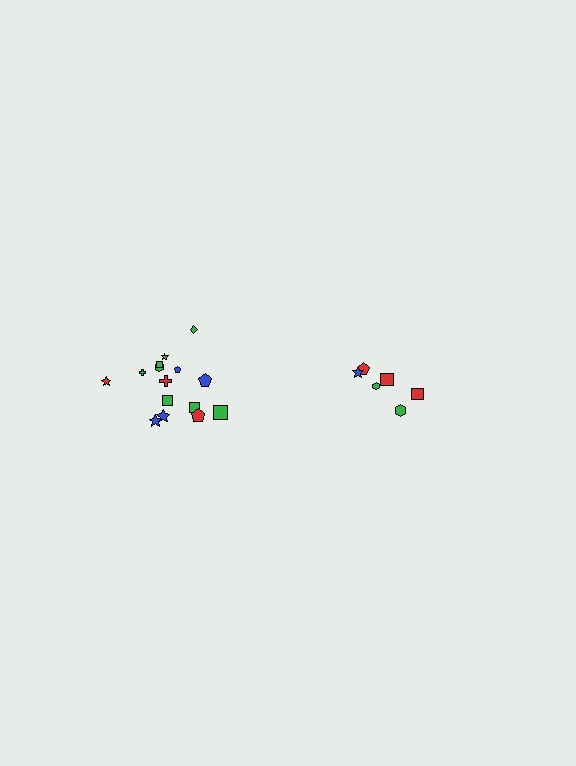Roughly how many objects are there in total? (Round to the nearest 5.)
Roughly 20 objects in total.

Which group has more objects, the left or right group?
The left group.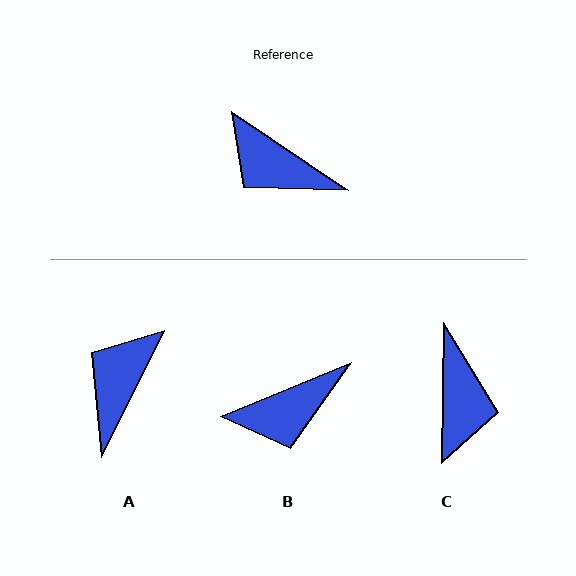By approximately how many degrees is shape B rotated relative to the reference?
Approximately 57 degrees counter-clockwise.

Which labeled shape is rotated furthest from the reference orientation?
C, about 123 degrees away.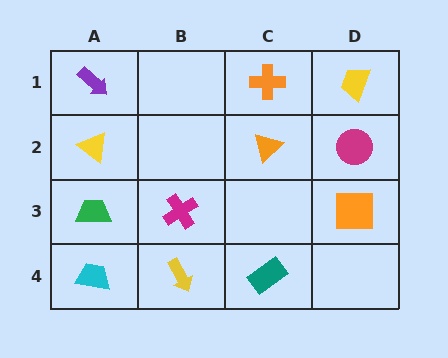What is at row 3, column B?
A magenta cross.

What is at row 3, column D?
An orange square.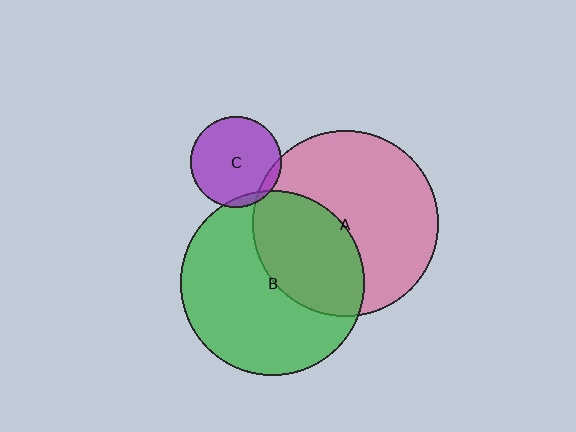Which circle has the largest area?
Circle A (pink).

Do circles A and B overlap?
Yes.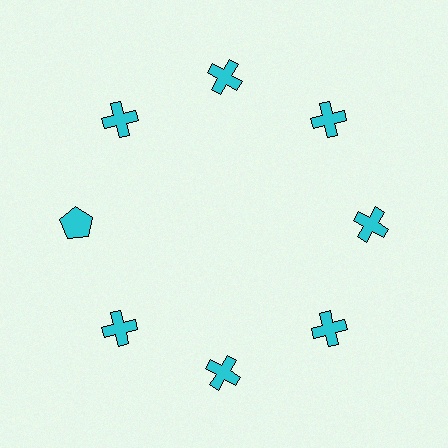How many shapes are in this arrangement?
There are 8 shapes arranged in a ring pattern.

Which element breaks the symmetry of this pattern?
The cyan pentagon at roughly the 9 o'clock position breaks the symmetry. All other shapes are cyan crosses.